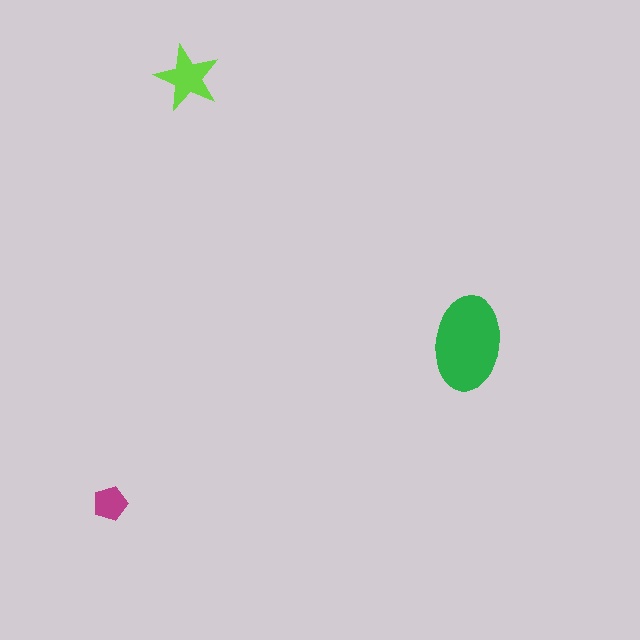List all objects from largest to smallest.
The green ellipse, the lime star, the magenta pentagon.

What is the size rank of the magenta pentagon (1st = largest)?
3rd.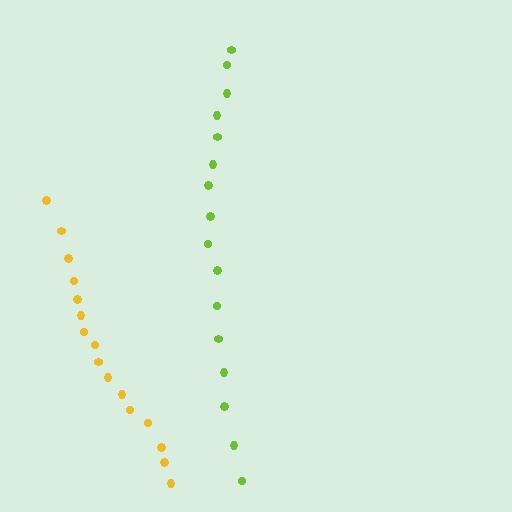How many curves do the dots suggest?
There are 2 distinct paths.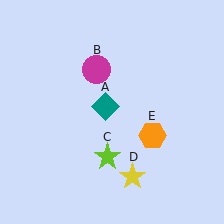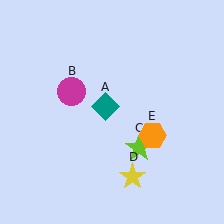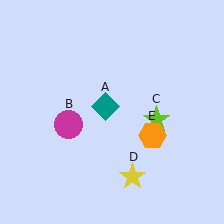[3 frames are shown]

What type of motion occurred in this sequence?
The magenta circle (object B), lime star (object C) rotated counterclockwise around the center of the scene.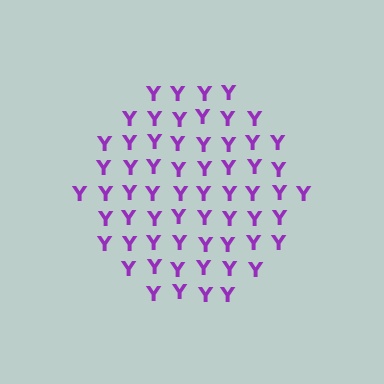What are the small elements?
The small elements are letter Y's.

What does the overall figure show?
The overall figure shows a hexagon.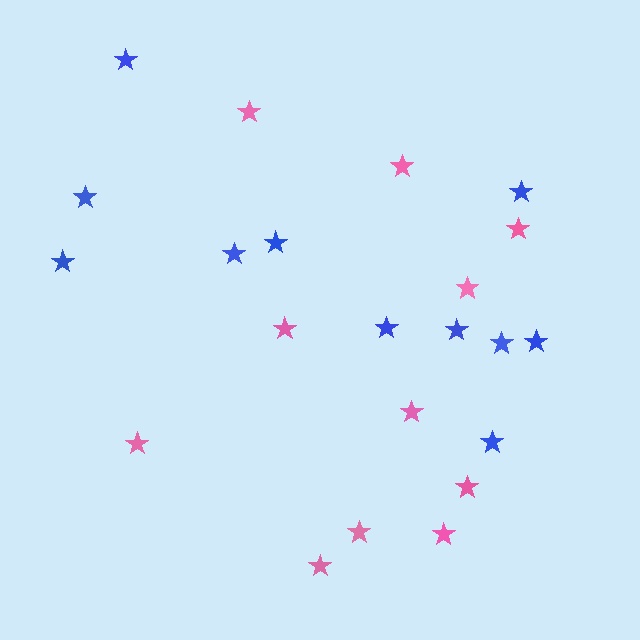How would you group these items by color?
There are 2 groups: one group of blue stars (11) and one group of pink stars (11).